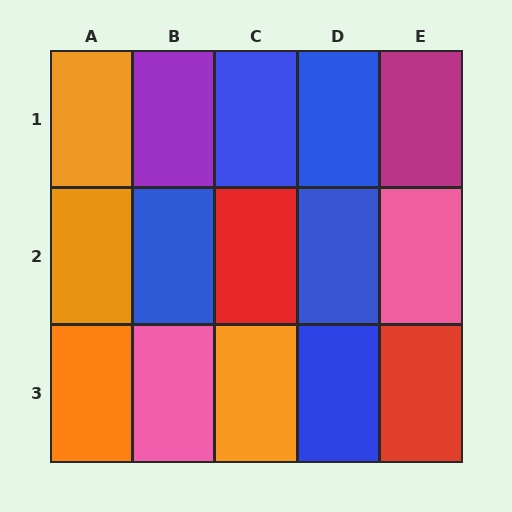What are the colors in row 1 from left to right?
Orange, purple, blue, blue, magenta.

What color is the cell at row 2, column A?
Orange.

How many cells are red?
2 cells are red.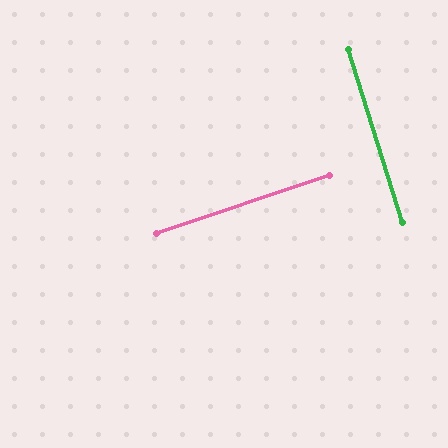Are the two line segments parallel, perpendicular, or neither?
Perpendicular — they meet at approximately 89°.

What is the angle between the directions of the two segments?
Approximately 89 degrees.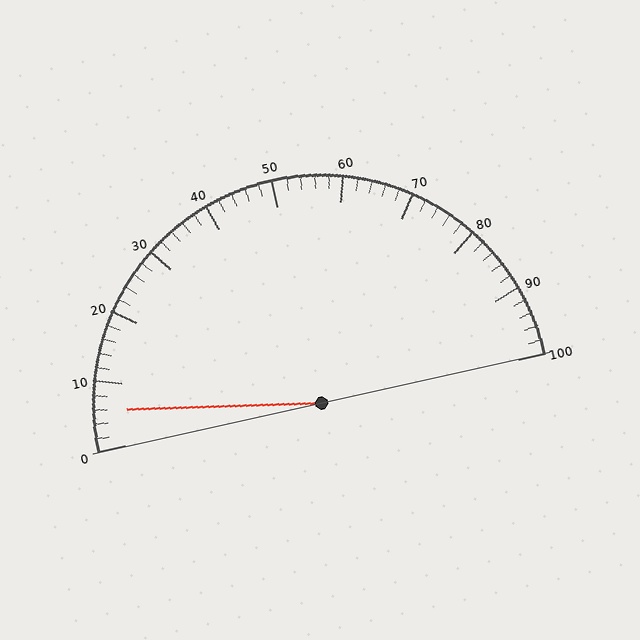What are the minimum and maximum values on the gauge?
The gauge ranges from 0 to 100.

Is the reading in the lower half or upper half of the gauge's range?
The reading is in the lower half of the range (0 to 100).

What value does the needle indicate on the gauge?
The needle indicates approximately 6.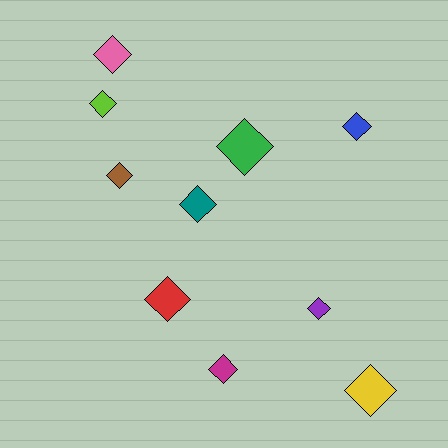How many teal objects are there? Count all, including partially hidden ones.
There is 1 teal object.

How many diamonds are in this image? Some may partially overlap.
There are 10 diamonds.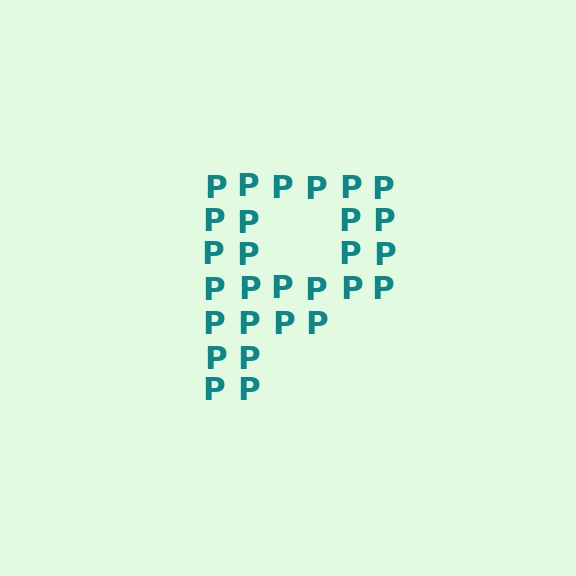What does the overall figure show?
The overall figure shows the letter P.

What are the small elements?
The small elements are letter P's.